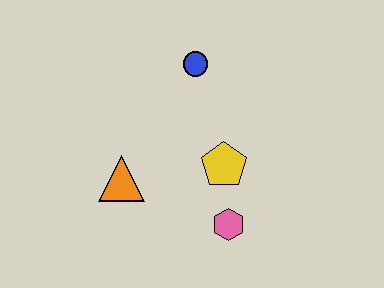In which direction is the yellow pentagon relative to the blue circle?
The yellow pentagon is below the blue circle.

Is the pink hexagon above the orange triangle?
No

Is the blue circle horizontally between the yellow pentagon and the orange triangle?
Yes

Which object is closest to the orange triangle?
The yellow pentagon is closest to the orange triangle.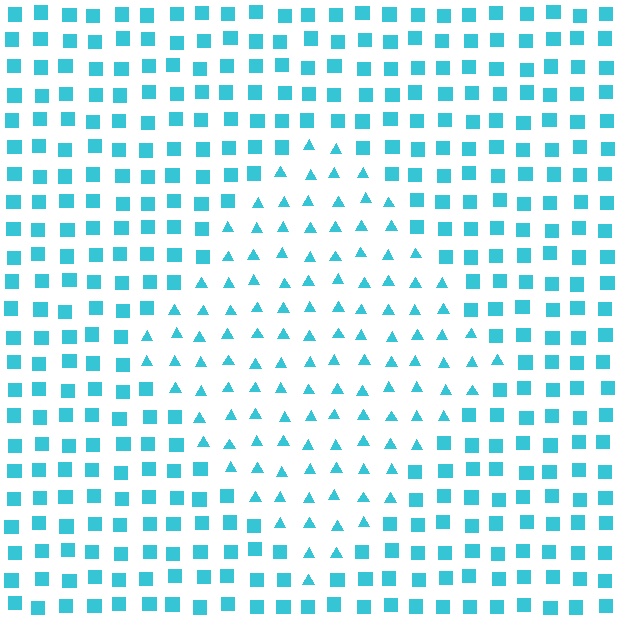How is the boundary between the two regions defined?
The boundary is defined by a change in element shape: triangles inside vs. squares outside. All elements share the same color and spacing.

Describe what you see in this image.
The image is filled with small cyan elements arranged in a uniform grid. A diamond-shaped region contains triangles, while the surrounding area contains squares. The boundary is defined purely by the change in element shape.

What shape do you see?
I see a diamond.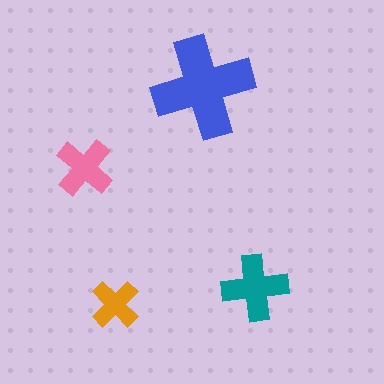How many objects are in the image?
There are 4 objects in the image.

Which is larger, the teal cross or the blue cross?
The blue one.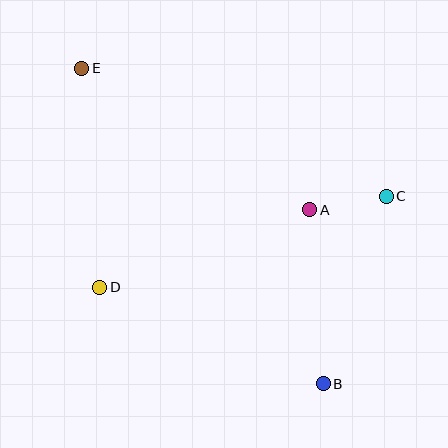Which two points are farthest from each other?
Points B and E are farthest from each other.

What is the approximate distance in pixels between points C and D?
The distance between C and D is approximately 301 pixels.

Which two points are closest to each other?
Points A and C are closest to each other.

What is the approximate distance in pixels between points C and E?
The distance between C and E is approximately 330 pixels.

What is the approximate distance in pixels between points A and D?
The distance between A and D is approximately 224 pixels.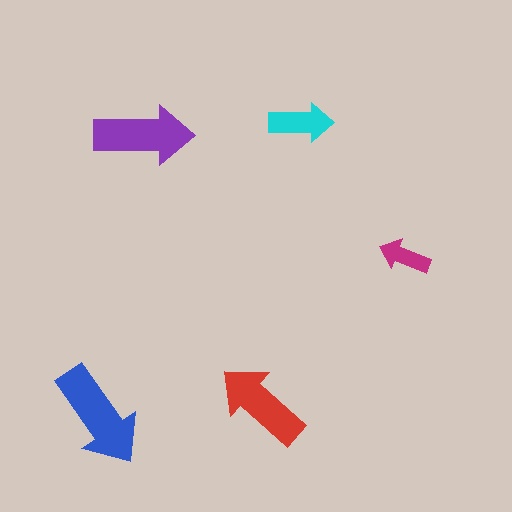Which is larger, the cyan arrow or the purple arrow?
The purple one.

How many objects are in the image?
There are 5 objects in the image.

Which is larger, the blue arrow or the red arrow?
The blue one.